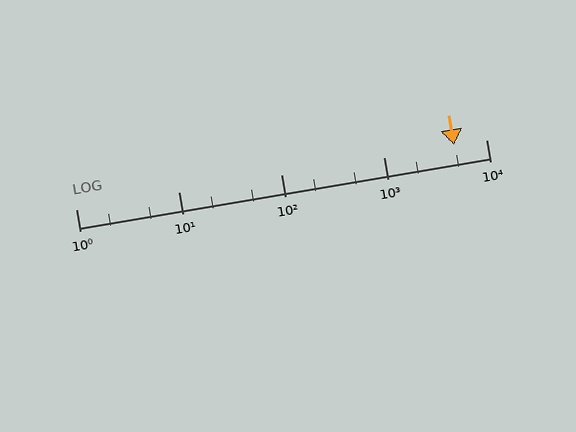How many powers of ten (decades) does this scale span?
The scale spans 4 decades, from 1 to 10000.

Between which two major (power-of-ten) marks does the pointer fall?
The pointer is between 1000 and 10000.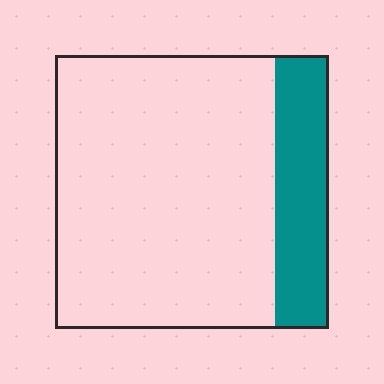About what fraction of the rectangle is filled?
About one fifth (1/5).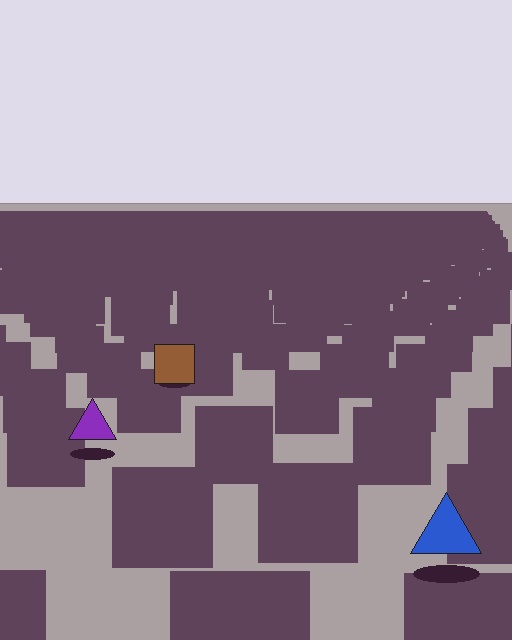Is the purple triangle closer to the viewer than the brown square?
Yes. The purple triangle is closer — you can tell from the texture gradient: the ground texture is coarser near it.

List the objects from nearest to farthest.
From nearest to farthest: the blue triangle, the purple triangle, the brown square.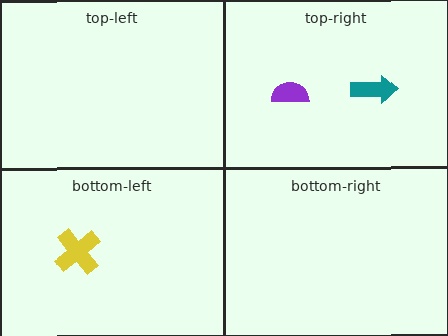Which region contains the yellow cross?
The bottom-left region.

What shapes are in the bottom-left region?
The yellow cross.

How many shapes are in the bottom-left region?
1.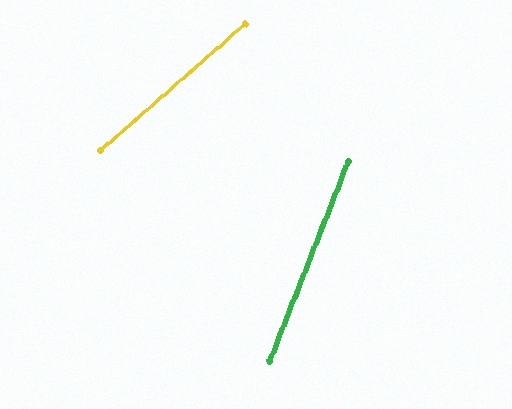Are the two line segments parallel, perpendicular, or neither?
Neither parallel nor perpendicular — they differ by about 27°.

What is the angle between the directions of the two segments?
Approximately 27 degrees.